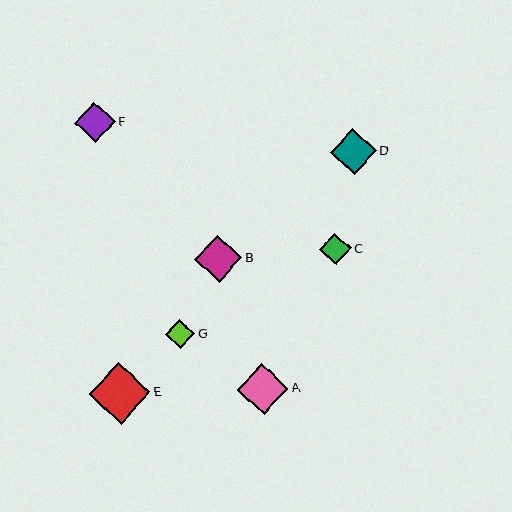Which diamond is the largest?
Diamond E is the largest with a size of approximately 62 pixels.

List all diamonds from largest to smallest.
From largest to smallest: E, A, B, D, F, C, G.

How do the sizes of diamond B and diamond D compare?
Diamond B and diamond D are approximately the same size.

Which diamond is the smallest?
Diamond G is the smallest with a size of approximately 29 pixels.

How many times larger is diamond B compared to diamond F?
Diamond B is approximately 1.2 times the size of diamond F.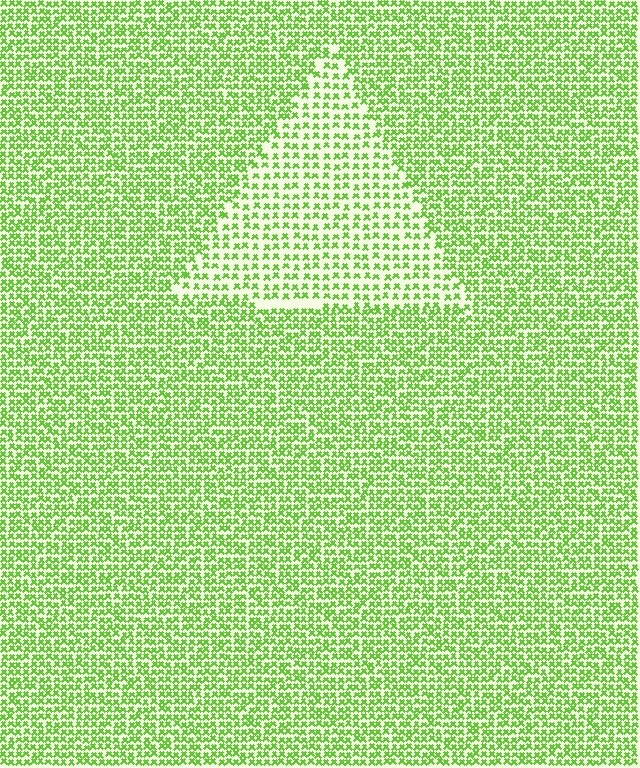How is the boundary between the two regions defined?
The boundary is defined by a change in element density (approximately 1.8x ratio). All elements are the same color, size, and shape.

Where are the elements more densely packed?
The elements are more densely packed outside the triangle boundary.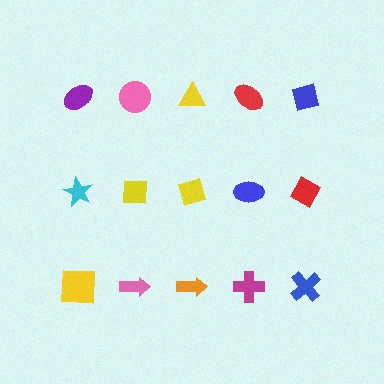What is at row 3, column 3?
An orange arrow.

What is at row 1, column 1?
A purple ellipse.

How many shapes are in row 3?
5 shapes.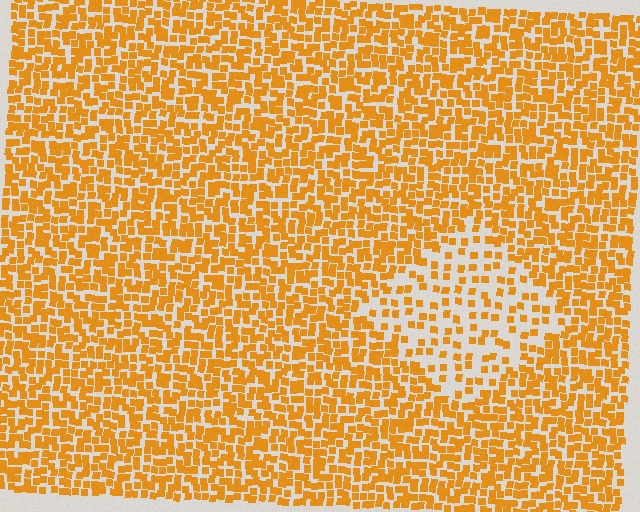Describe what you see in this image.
The image contains small orange elements arranged at two different densities. A diamond-shaped region is visible where the elements are less densely packed than the surrounding area.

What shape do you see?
I see a diamond.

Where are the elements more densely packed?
The elements are more densely packed outside the diamond boundary.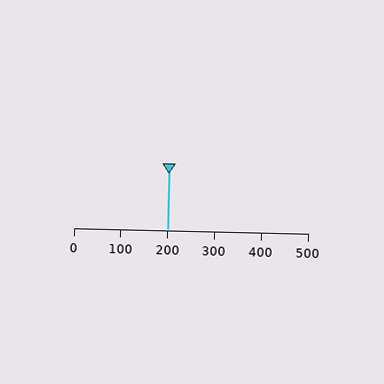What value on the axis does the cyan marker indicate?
The marker indicates approximately 200.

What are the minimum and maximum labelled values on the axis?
The axis runs from 0 to 500.